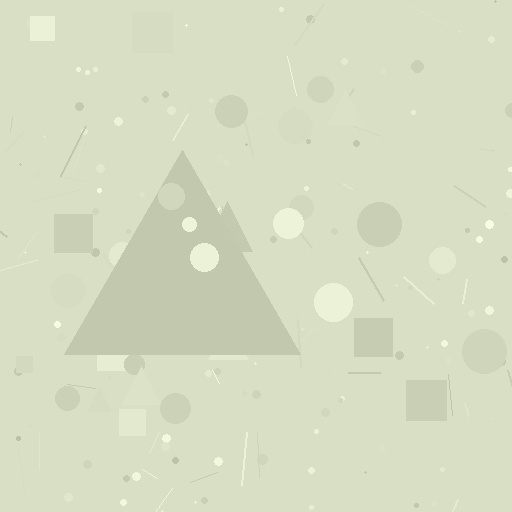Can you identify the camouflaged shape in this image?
The camouflaged shape is a triangle.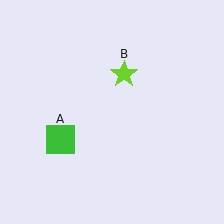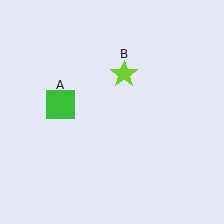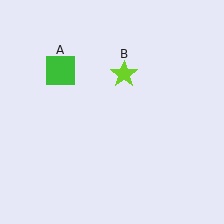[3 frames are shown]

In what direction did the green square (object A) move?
The green square (object A) moved up.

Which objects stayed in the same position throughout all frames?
Lime star (object B) remained stationary.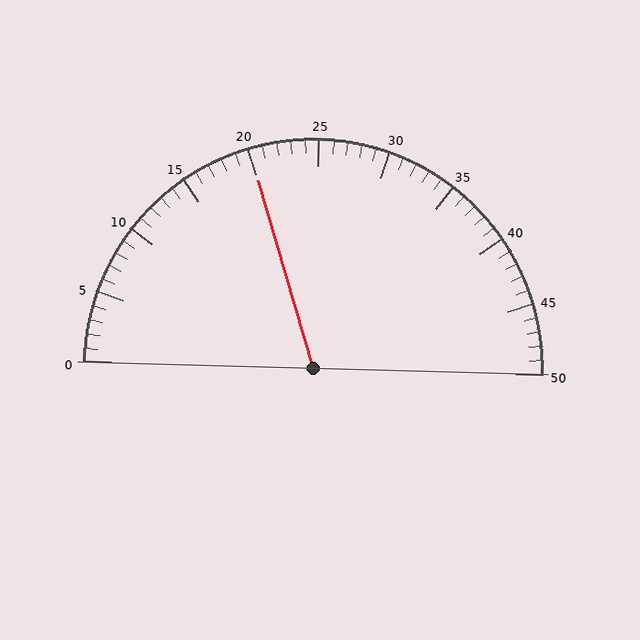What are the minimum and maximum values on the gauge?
The gauge ranges from 0 to 50.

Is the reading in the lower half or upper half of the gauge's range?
The reading is in the lower half of the range (0 to 50).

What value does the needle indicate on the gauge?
The needle indicates approximately 20.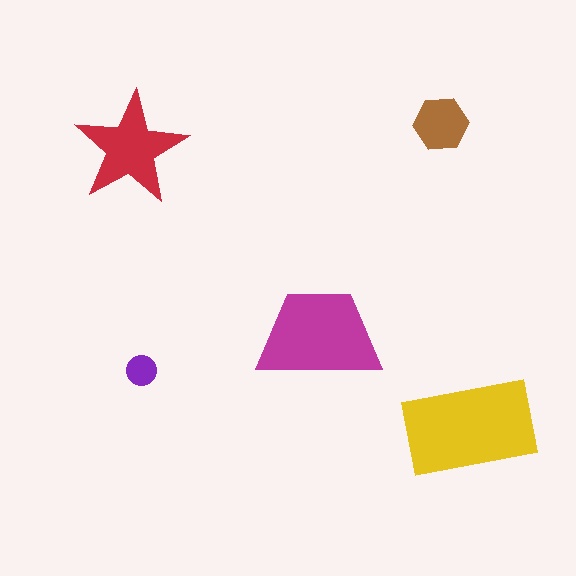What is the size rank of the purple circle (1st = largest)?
5th.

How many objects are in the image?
There are 5 objects in the image.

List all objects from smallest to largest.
The purple circle, the brown hexagon, the red star, the magenta trapezoid, the yellow rectangle.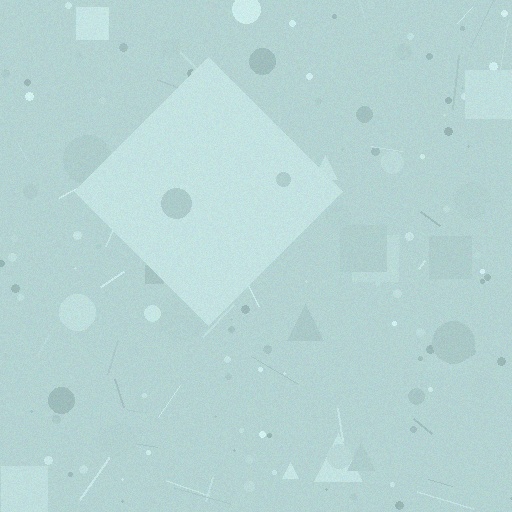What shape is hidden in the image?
A diamond is hidden in the image.